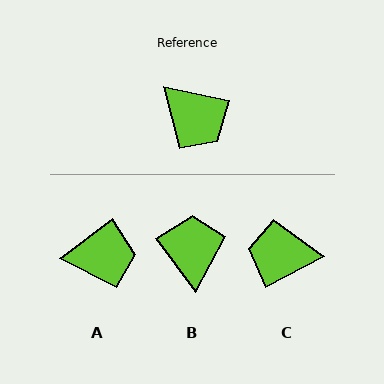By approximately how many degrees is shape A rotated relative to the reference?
Approximately 49 degrees counter-clockwise.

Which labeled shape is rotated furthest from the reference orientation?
C, about 140 degrees away.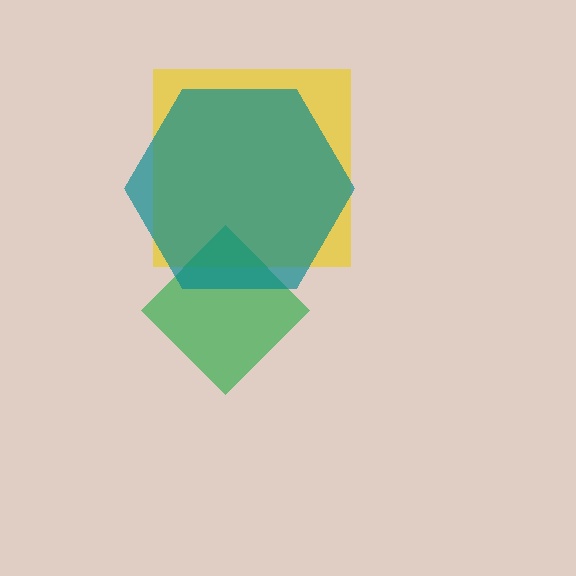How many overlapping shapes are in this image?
There are 3 overlapping shapes in the image.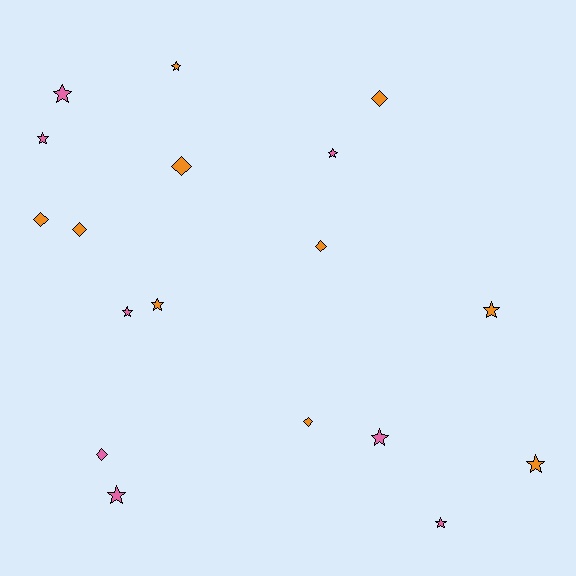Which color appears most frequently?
Orange, with 10 objects.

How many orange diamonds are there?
There are 6 orange diamonds.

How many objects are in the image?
There are 18 objects.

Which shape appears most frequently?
Star, with 11 objects.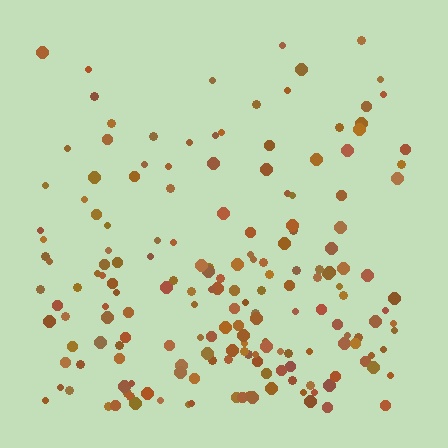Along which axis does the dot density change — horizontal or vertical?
Vertical.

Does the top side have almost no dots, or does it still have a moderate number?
Still a moderate number, just noticeably fewer than the bottom.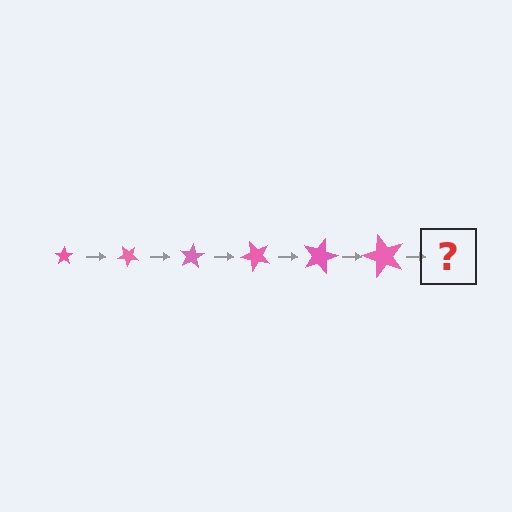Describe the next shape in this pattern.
It should be a star, larger than the previous one and rotated 240 degrees from the start.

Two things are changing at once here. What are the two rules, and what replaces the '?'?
The two rules are that the star grows larger each step and it rotates 40 degrees each step. The '?' should be a star, larger than the previous one and rotated 240 degrees from the start.